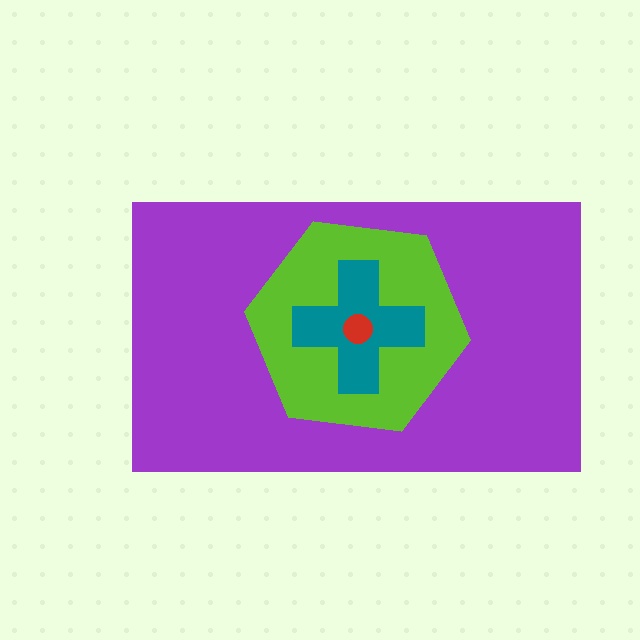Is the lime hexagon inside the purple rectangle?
Yes.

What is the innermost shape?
The red circle.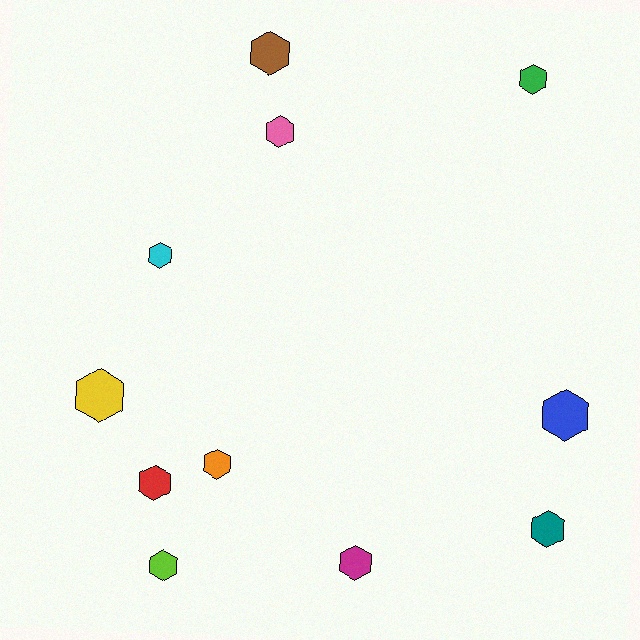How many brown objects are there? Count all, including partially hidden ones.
There is 1 brown object.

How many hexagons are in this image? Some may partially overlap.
There are 11 hexagons.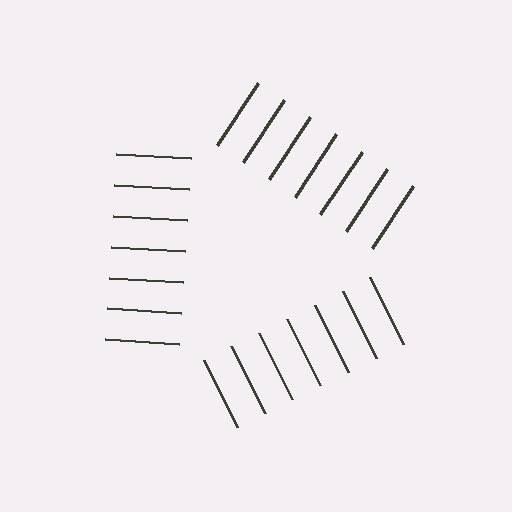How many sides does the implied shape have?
3 sides — the line-ends trace a triangle.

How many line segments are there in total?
21 — 7 along each of the 3 edges.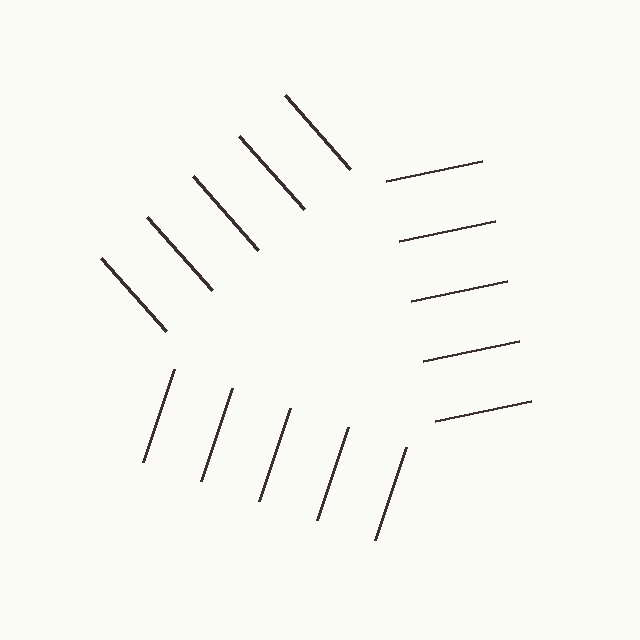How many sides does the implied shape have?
3 sides — the line-ends trace a triangle.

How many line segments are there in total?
15 — 5 along each of the 3 edges.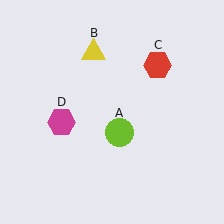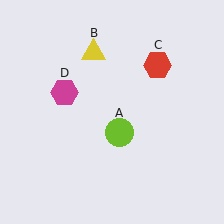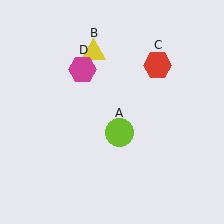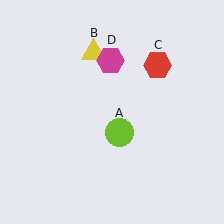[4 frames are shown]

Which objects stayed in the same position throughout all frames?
Lime circle (object A) and yellow triangle (object B) and red hexagon (object C) remained stationary.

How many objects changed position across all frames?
1 object changed position: magenta hexagon (object D).